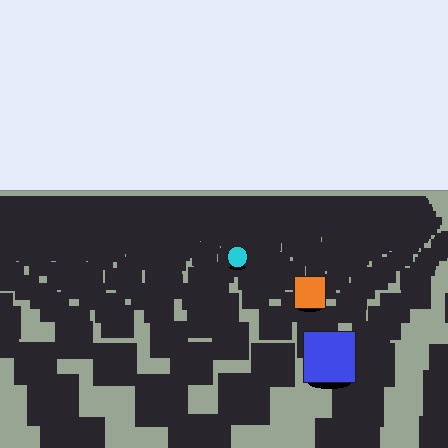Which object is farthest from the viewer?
The cyan circle is farthest from the viewer. It appears smaller and the ground texture around it is denser.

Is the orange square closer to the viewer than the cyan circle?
Yes. The orange square is closer — you can tell from the texture gradient: the ground texture is coarser near it.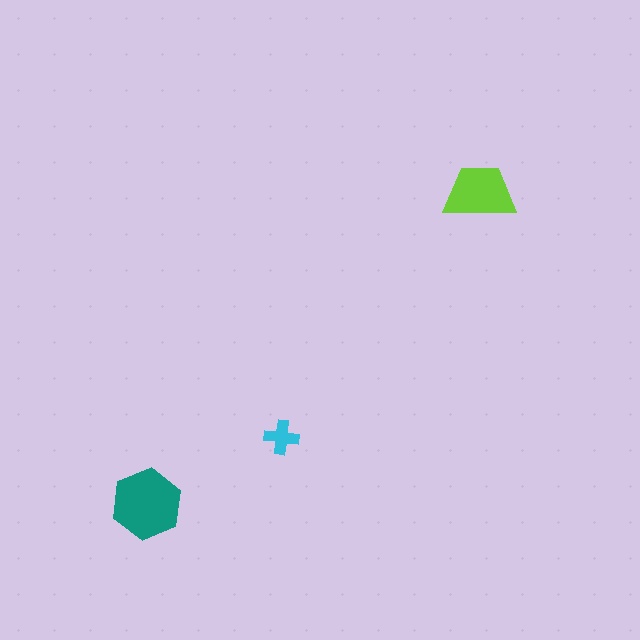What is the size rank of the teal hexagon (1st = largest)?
1st.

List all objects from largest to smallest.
The teal hexagon, the lime trapezoid, the cyan cross.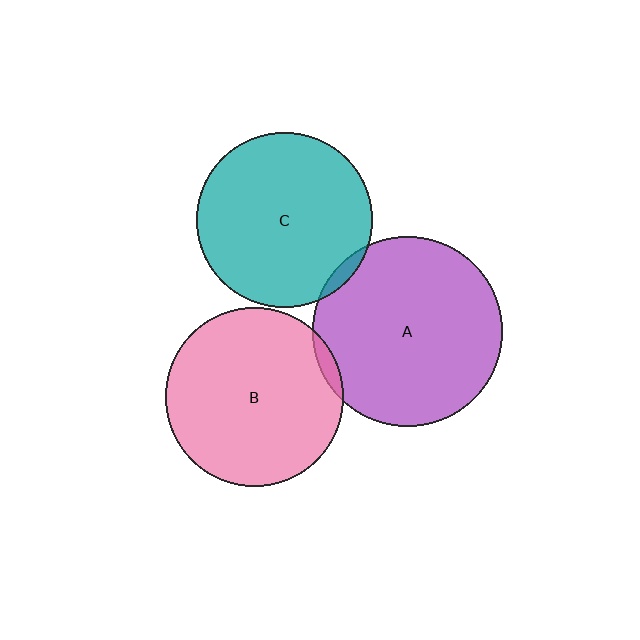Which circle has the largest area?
Circle A (purple).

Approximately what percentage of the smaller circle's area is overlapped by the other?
Approximately 5%.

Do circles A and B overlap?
Yes.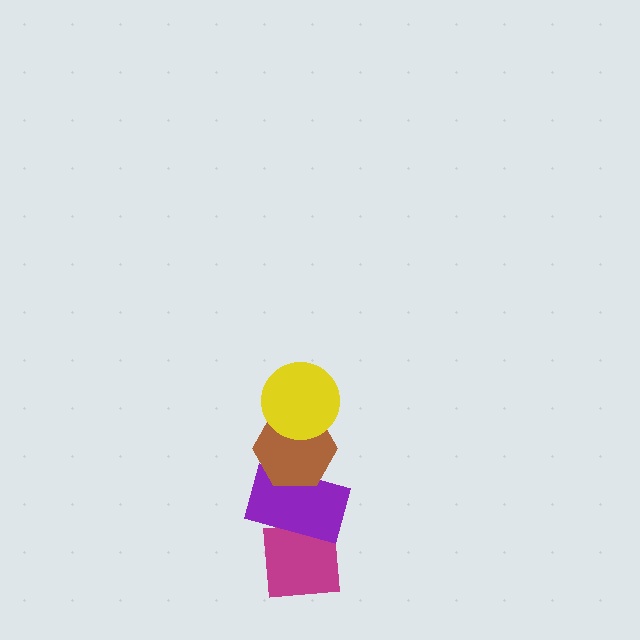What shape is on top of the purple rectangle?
The brown hexagon is on top of the purple rectangle.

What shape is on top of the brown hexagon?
The yellow circle is on top of the brown hexagon.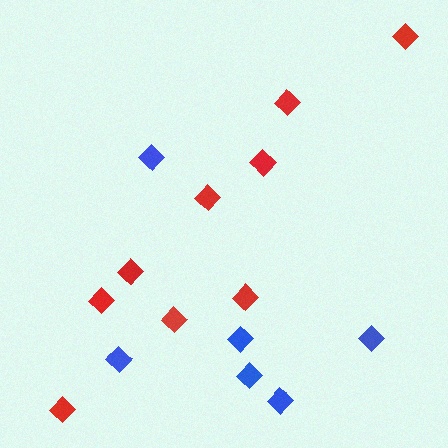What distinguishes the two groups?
There are 2 groups: one group of red diamonds (9) and one group of blue diamonds (6).